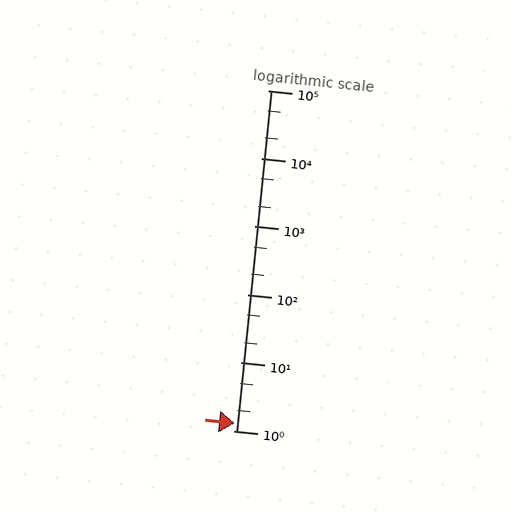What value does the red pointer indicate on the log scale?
The pointer indicates approximately 1.3.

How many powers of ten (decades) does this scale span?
The scale spans 5 decades, from 1 to 100000.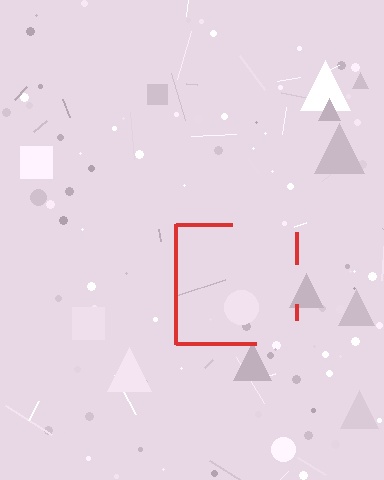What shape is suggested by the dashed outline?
The dashed outline suggests a square.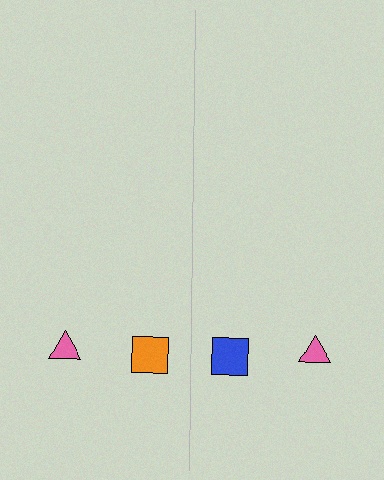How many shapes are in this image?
There are 4 shapes in this image.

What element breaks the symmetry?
The blue square on the right side breaks the symmetry — its mirror counterpart is orange.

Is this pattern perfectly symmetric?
No, the pattern is not perfectly symmetric. The blue square on the right side breaks the symmetry — its mirror counterpart is orange.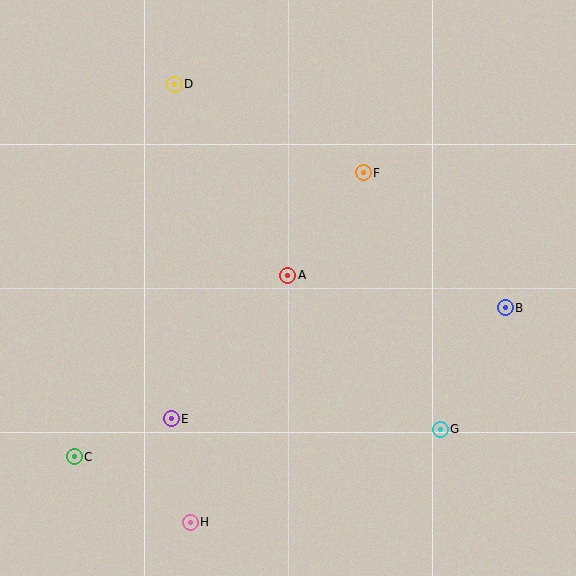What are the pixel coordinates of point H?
Point H is at (190, 522).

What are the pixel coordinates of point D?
Point D is at (174, 84).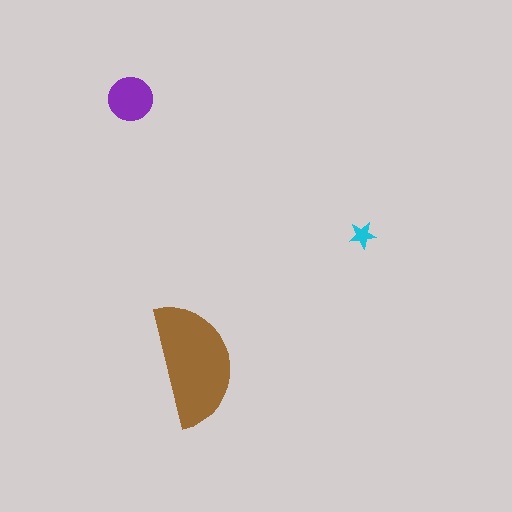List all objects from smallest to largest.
The cyan star, the purple circle, the brown semicircle.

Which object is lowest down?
The brown semicircle is bottommost.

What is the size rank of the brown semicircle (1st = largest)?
1st.